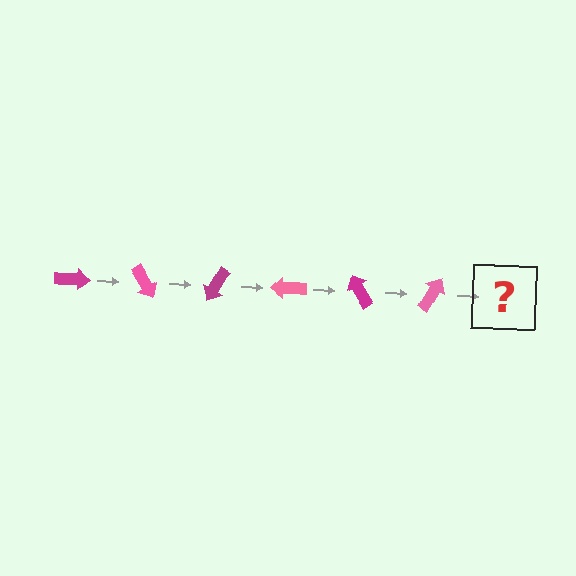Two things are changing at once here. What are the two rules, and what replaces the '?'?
The two rules are that it rotates 60 degrees each step and the color cycles through magenta and pink. The '?' should be a magenta arrow, rotated 360 degrees from the start.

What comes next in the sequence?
The next element should be a magenta arrow, rotated 360 degrees from the start.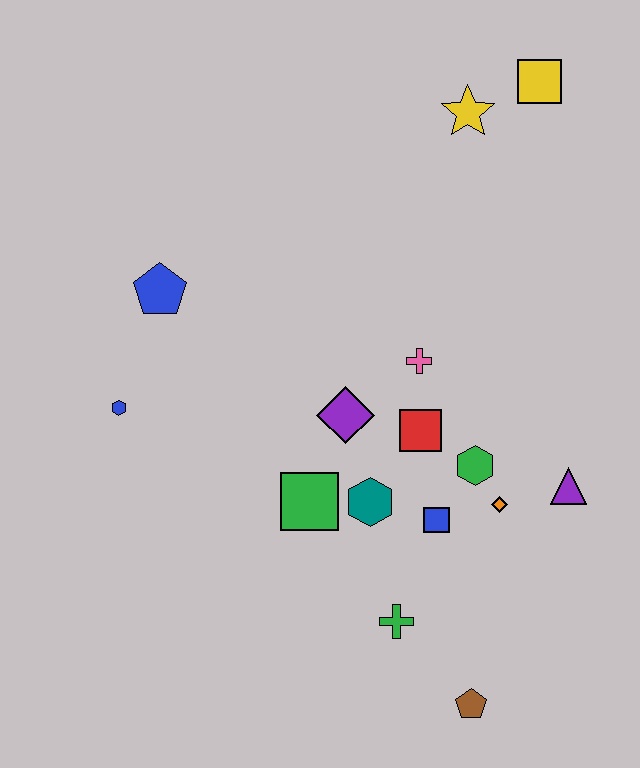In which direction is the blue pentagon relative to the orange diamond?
The blue pentagon is to the left of the orange diamond.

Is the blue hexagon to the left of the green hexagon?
Yes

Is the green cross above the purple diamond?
No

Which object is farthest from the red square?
The yellow square is farthest from the red square.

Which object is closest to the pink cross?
The red square is closest to the pink cross.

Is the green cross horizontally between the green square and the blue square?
Yes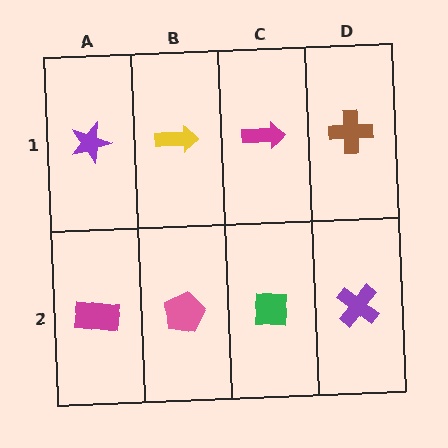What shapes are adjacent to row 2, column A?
A purple star (row 1, column A), a pink pentagon (row 2, column B).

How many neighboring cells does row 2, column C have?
3.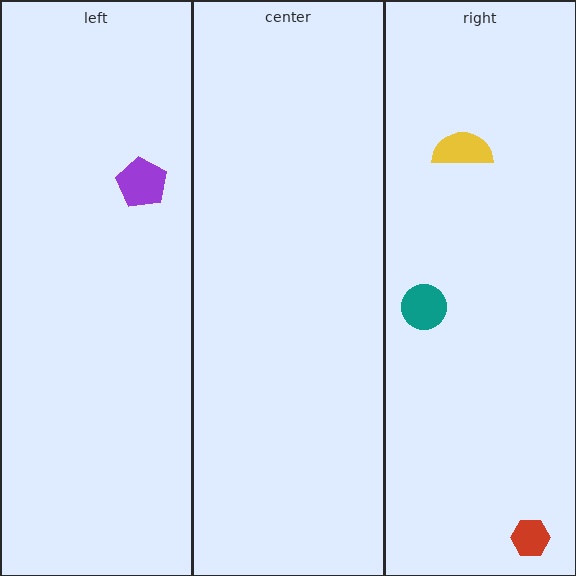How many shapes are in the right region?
3.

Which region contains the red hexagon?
The right region.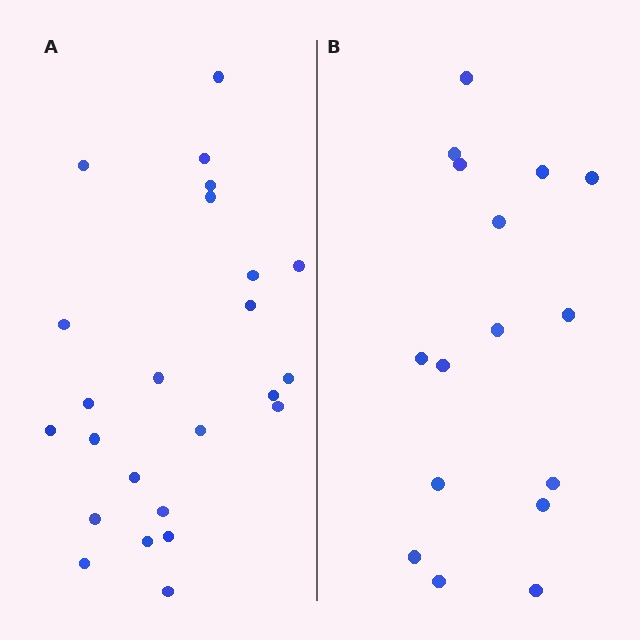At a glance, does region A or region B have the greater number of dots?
Region A (the left region) has more dots.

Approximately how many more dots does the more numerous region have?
Region A has roughly 8 or so more dots than region B.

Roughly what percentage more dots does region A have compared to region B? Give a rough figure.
About 50% more.